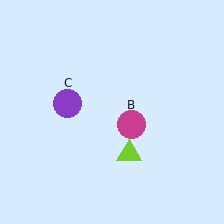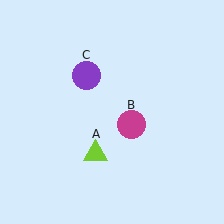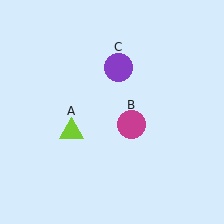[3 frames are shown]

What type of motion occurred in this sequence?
The lime triangle (object A), purple circle (object C) rotated clockwise around the center of the scene.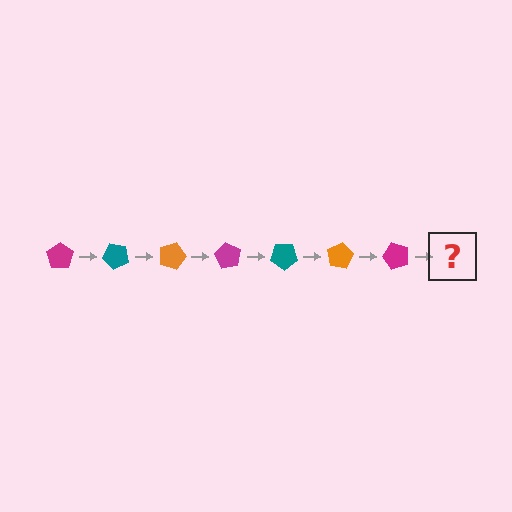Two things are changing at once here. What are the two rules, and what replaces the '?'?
The two rules are that it rotates 45 degrees each step and the color cycles through magenta, teal, and orange. The '?' should be a teal pentagon, rotated 315 degrees from the start.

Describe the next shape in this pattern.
It should be a teal pentagon, rotated 315 degrees from the start.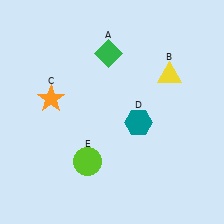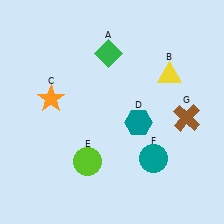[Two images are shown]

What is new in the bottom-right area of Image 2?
A teal circle (F) was added in the bottom-right area of Image 2.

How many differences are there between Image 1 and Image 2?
There are 2 differences between the two images.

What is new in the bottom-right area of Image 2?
A brown cross (G) was added in the bottom-right area of Image 2.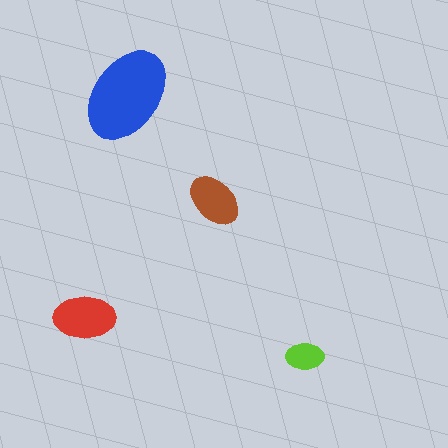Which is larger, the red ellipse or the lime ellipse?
The red one.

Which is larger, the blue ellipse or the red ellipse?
The blue one.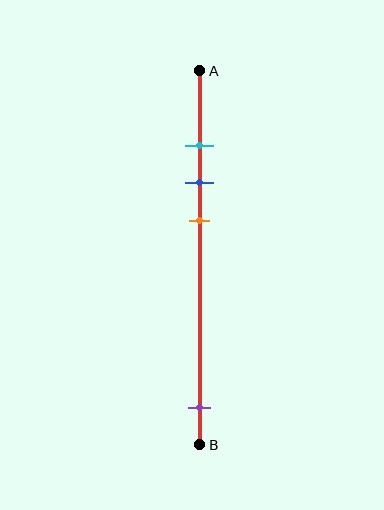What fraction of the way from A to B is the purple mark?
The purple mark is approximately 90% (0.9) of the way from A to B.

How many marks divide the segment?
There are 4 marks dividing the segment.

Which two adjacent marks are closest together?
The cyan and blue marks are the closest adjacent pair.